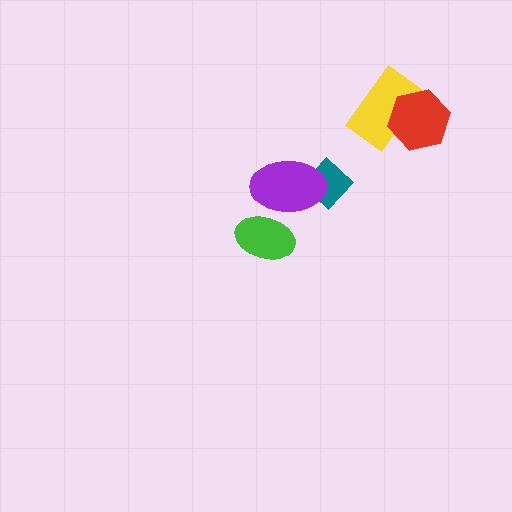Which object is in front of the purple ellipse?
The green ellipse is in front of the purple ellipse.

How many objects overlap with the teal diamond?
1 object overlaps with the teal diamond.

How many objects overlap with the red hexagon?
1 object overlaps with the red hexagon.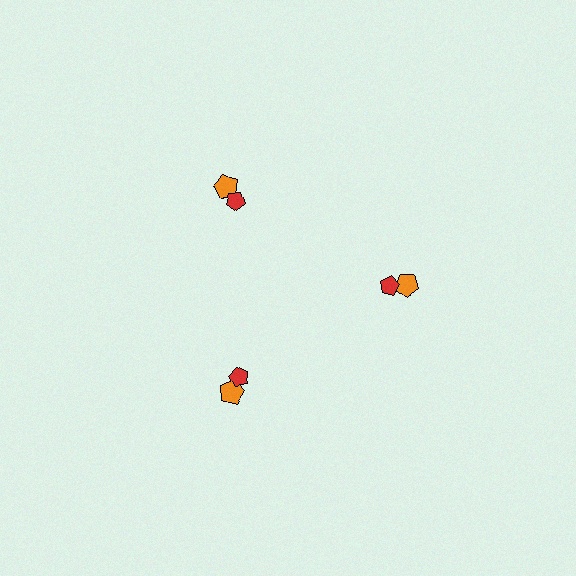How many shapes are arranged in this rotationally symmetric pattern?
There are 6 shapes, arranged in 3 groups of 2.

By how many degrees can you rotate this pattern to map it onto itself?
The pattern maps onto itself every 120 degrees of rotation.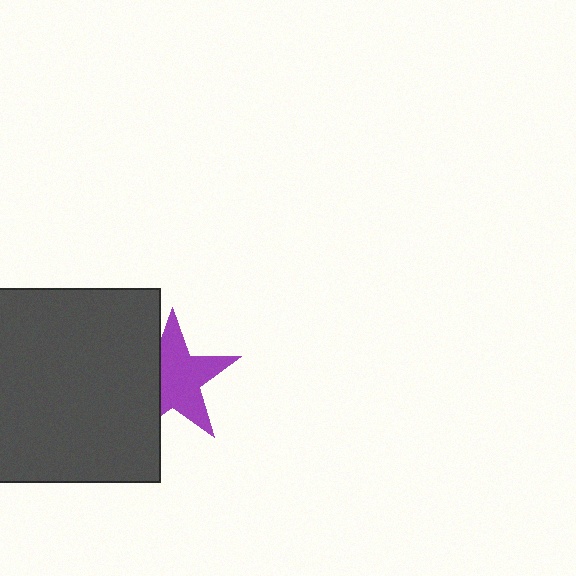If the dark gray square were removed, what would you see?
You would see the complete purple star.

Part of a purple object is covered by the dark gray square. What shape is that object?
It is a star.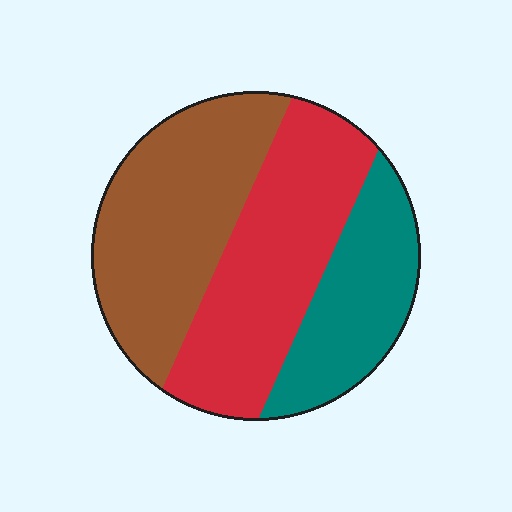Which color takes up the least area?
Teal, at roughly 25%.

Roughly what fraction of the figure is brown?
Brown takes up about three eighths (3/8) of the figure.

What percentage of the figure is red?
Red covers around 40% of the figure.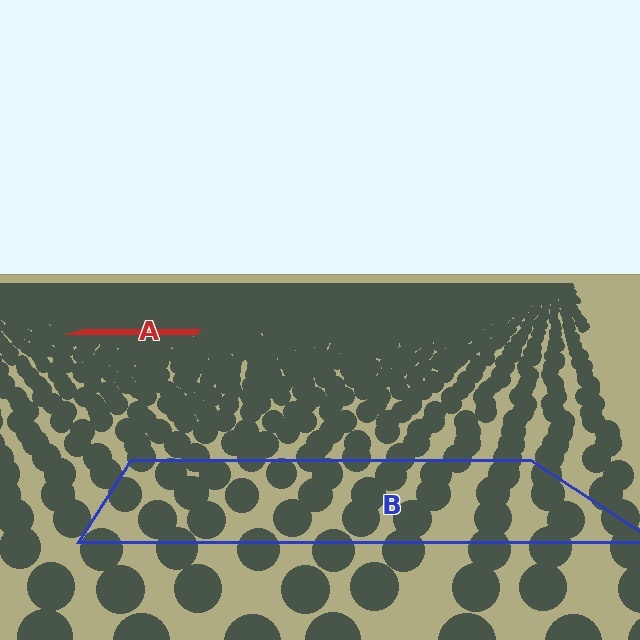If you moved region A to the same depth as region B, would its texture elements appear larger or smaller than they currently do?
They would appear larger. At a closer depth, the same texture elements are projected at a bigger on-screen size.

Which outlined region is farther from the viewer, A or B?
Region A is farther from the viewer — the texture elements inside it appear smaller and more densely packed.